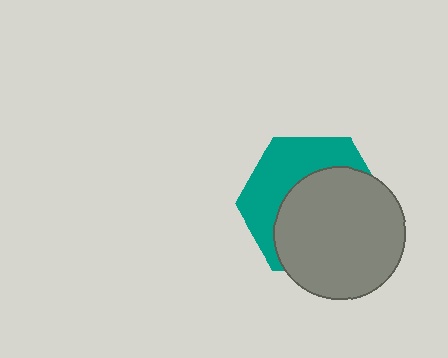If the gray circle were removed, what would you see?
You would see the complete teal hexagon.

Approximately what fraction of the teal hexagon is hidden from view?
Roughly 59% of the teal hexagon is hidden behind the gray circle.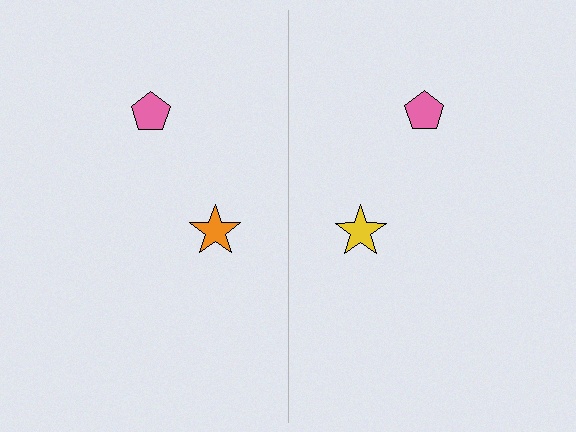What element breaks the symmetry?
The yellow star on the right side breaks the symmetry — its mirror counterpart is orange.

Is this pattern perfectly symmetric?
No, the pattern is not perfectly symmetric. The yellow star on the right side breaks the symmetry — its mirror counterpart is orange.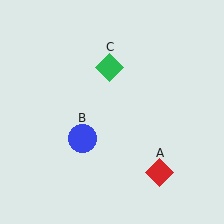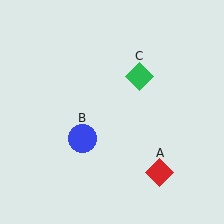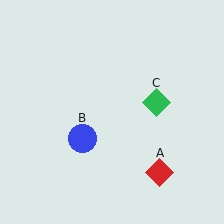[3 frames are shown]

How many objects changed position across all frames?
1 object changed position: green diamond (object C).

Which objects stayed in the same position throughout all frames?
Red diamond (object A) and blue circle (object B) remained stationary.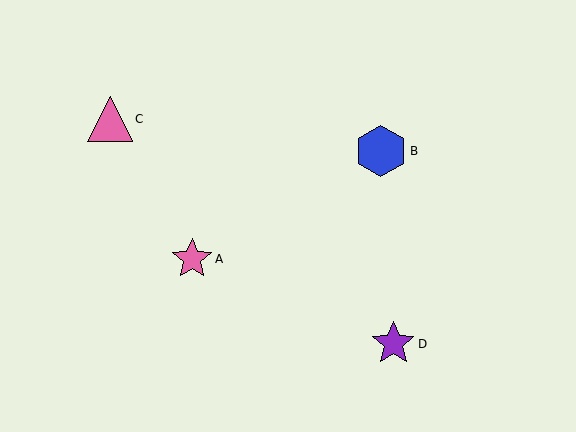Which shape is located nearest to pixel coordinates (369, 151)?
The blue hexagon (labeled B) at (381, 151) is nearest to that location.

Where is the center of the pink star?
The center of the pink star is at (192, 259).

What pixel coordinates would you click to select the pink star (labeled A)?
Click at (192, 259) to select the pink star A.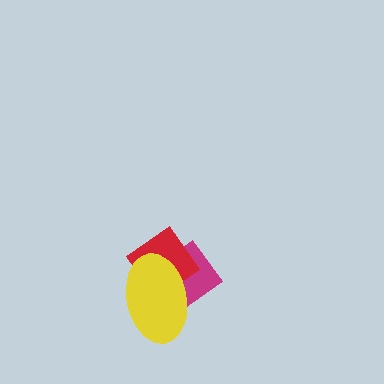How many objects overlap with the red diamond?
2 objects overlap with the red diamond.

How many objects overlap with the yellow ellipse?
2 objects overlap with the yellow ellipse.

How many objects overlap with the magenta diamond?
2 objects overlap with the magenta diamond.